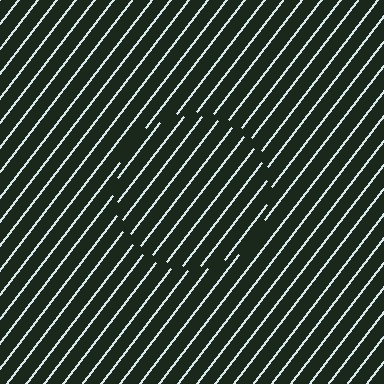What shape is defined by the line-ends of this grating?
An illusory circle. The interior of the shape contains the same grating, shifted by half a period — the contour is defined by the phase discontinuity where line-ends from the inner and outer gratings abut.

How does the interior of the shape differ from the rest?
The interior of the shape contains the same grating, shifted by half a period — the contour is defined by the phase discontinuity where line-ends from the inner and outer gratings abut.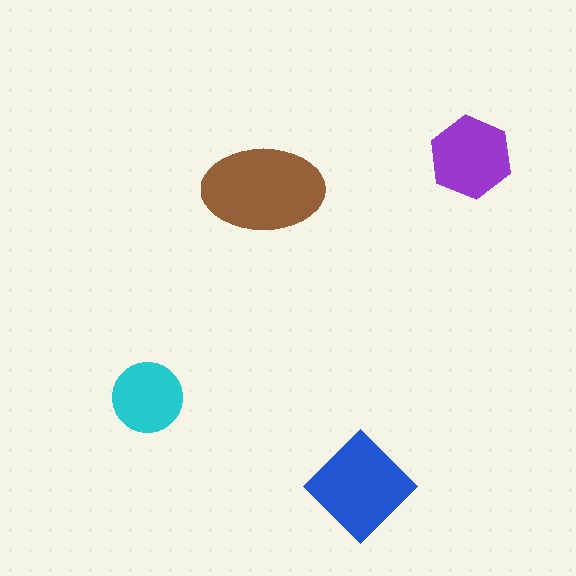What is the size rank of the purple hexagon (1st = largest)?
3rd.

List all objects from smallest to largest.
The cyan circle, the purple hexagon, the blue diamond, the brown ellipse.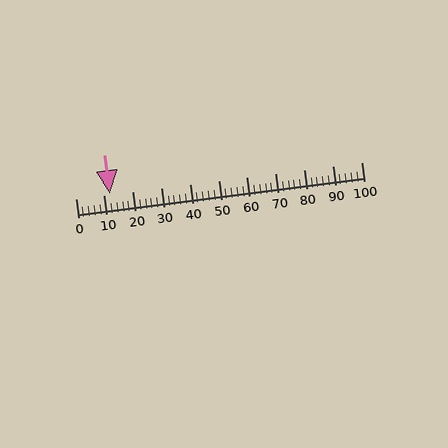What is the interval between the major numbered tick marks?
The major tick marks are spaced 10 units apart.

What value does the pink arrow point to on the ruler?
The pink arrow points to approximately 12.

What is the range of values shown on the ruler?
The ruler shows values from 0 to 100.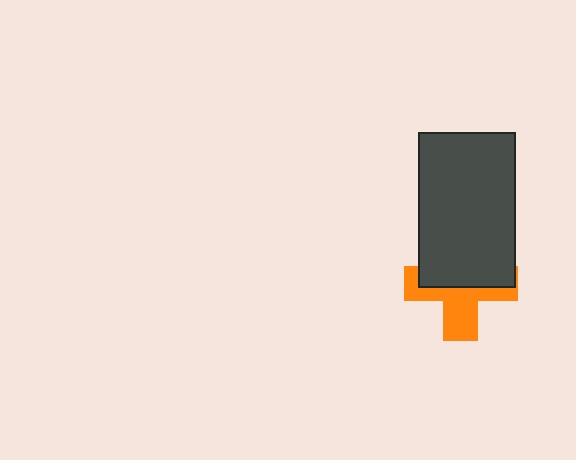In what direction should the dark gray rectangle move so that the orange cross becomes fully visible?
The dark gray rectangle should move up. That is the shortest direction to clear the overlap and leave the orange cross fully visible.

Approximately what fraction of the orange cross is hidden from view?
Roughly 52% of the orange cross is hidden behind the dark gray rectangle.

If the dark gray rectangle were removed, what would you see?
You would see the complete orange cross.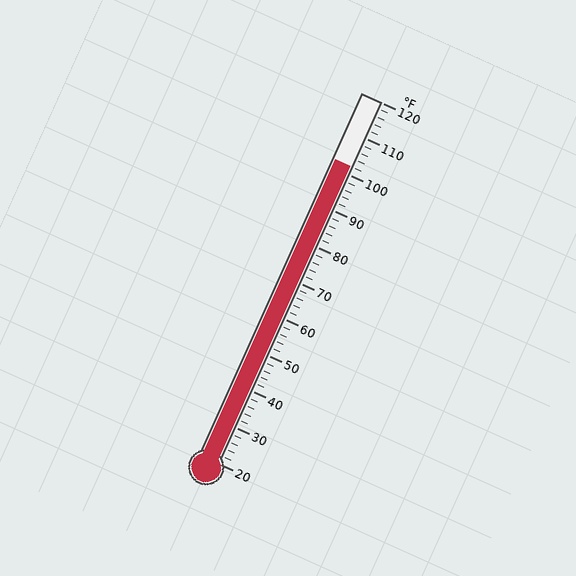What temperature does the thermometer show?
The thermometer shows approximately 102°F.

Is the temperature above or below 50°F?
The temperature is above 50°F.